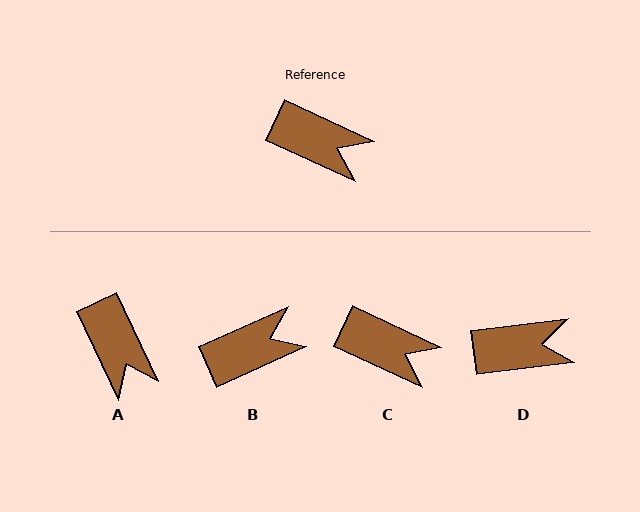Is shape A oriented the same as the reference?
No, it is off by about 40 degrees.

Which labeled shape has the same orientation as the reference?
C.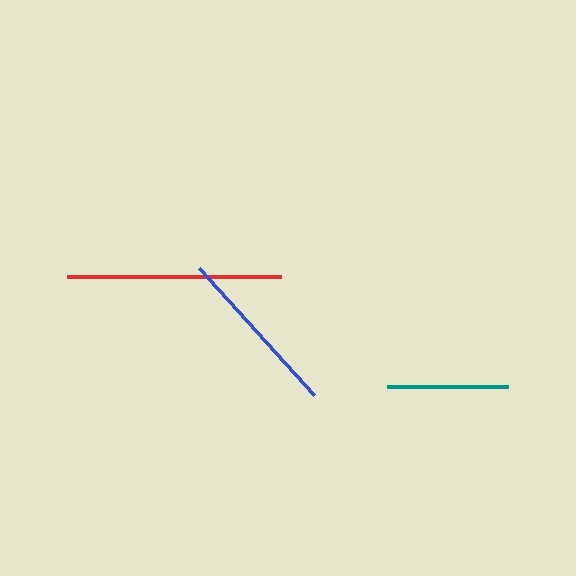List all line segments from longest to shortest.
From longest to shortest: red, blue, teal.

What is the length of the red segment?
The red segment is approximately 214 pixels long.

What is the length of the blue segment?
The blue segment is approximately 171 pixels long.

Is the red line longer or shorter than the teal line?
The red line is longer than the teal line.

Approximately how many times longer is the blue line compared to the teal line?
The blue line is approximately 1.4 times the length of the teal line.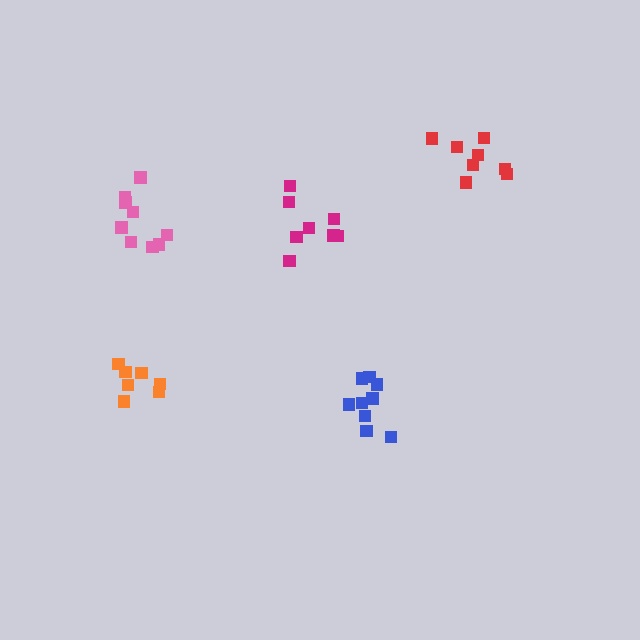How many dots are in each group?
Group 1: 9 dots, Group 2: 7 dots, Group 3: 8 dots, Group 4: 8 dots, Group 5: 9 dots (41 total).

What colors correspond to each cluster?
The clusters are colored: pink, orange, red, magenta, blue.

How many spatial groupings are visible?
There are 5 spatial groupings.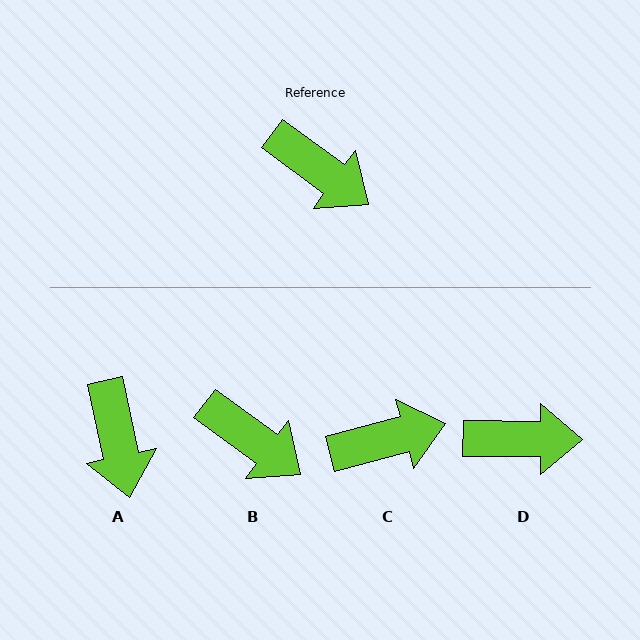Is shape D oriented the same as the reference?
No, it is off by about 36 degrees.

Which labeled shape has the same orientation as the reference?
B.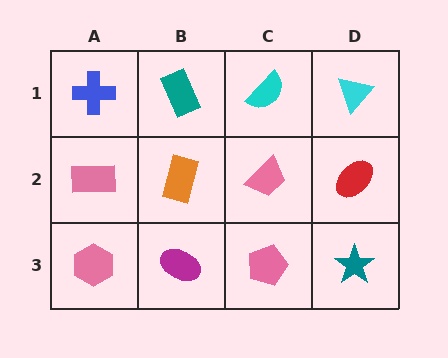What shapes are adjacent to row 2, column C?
A cyan semicircle (row 1, column C), a pink pentagon (row 3, column C), an orange rectangle (row 2, column B), a red ellipse (row 2, column D).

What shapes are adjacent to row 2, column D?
A cyan triangle (row 1, column D), a teal star (row 3, column D), a pink trapezoid (row 2, column C).